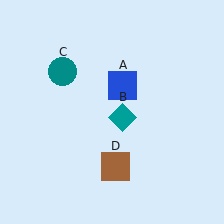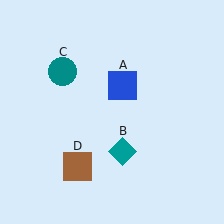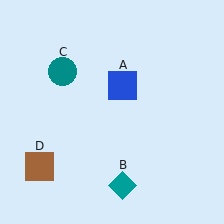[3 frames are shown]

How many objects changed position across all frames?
2 objects changed position: teal diamond (object B), brown square (object D).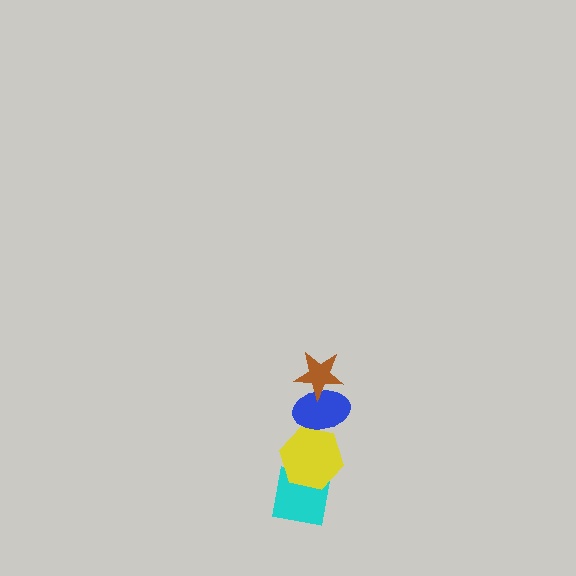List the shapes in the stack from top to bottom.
From top to bottom: the brown star, the blue ellipse, the yellow hexagon, the cyan square.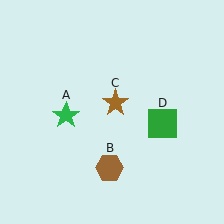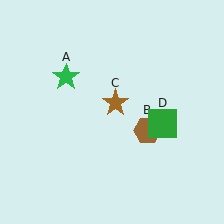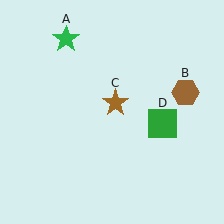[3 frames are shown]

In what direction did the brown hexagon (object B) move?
The brown hexagon (object B) moved up and to the right.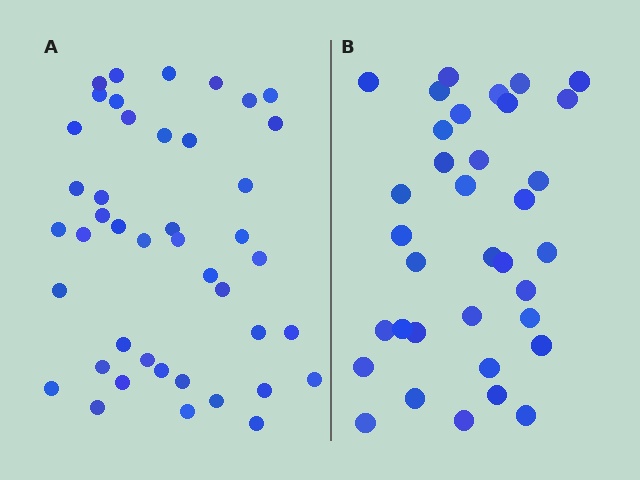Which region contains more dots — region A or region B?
Region A (the left region) has more dots.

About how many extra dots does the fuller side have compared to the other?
Region A has roughly 8 or so more dots than region B.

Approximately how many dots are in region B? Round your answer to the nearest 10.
About 40 dots. (The exact count is 35, which rounds to 40.)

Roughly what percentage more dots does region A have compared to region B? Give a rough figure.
About 25% more.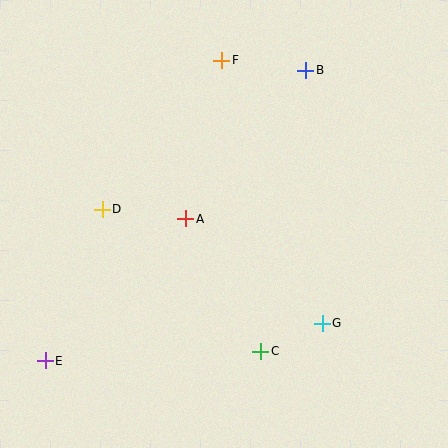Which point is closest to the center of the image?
Point A at (186, 219) is closest to the center.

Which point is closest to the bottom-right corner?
Point G is closest to the bottom-right corner.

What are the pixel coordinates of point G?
Point G is at (322, 323).